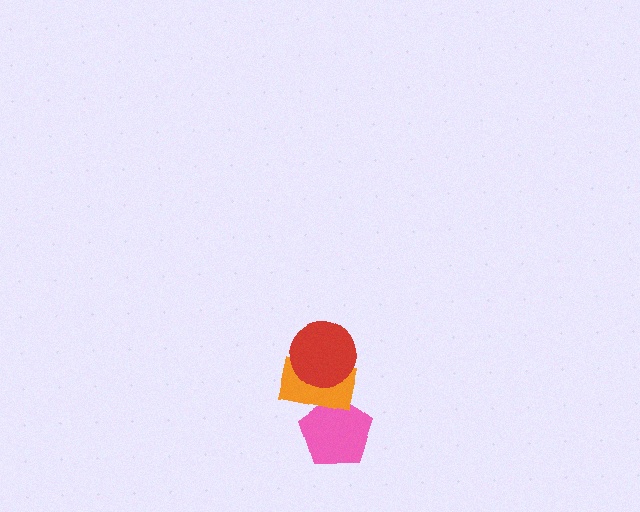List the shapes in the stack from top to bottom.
From top to bottom: the red circle, the orange rectangle, the pink pentagon.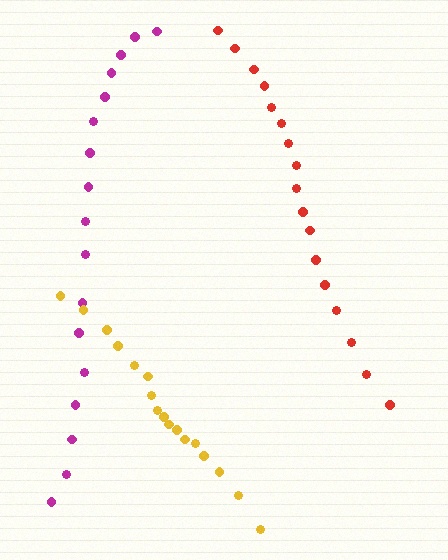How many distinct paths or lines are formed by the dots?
There are 3 distinct paths.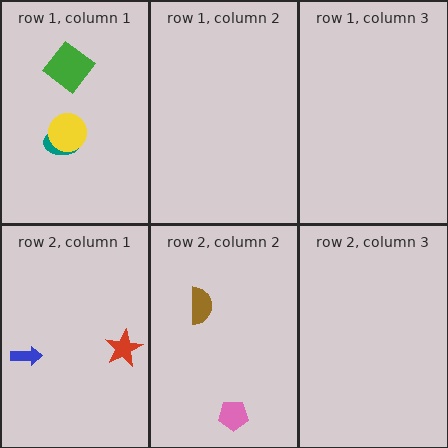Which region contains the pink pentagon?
The row 2, column 2 region.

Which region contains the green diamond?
The row 1, column 1 region.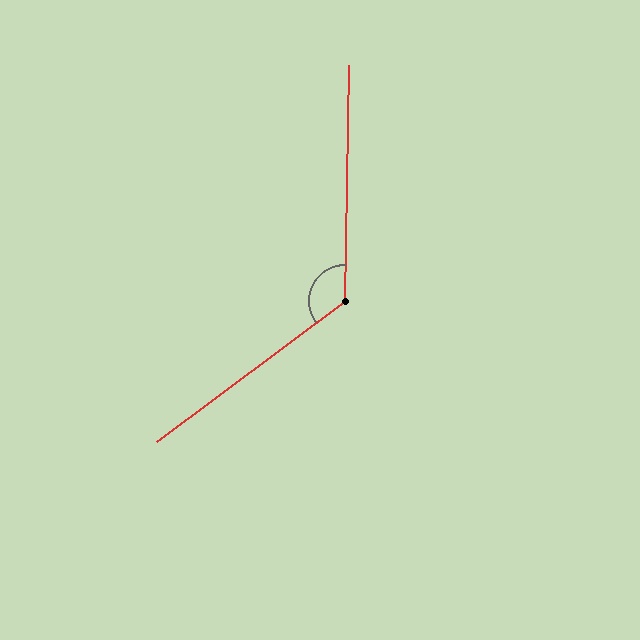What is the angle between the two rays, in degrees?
Approximately 128 degrees.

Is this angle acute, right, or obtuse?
It is obtuse.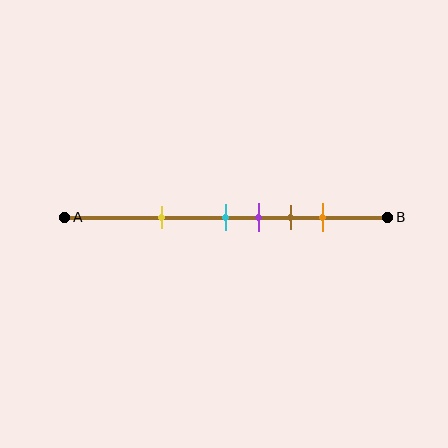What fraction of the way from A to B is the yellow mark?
The yellow mark is approximately 30% (0.3) of the way from A to B.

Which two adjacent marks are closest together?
The cyan and purple marks are the closest adjacent pair.